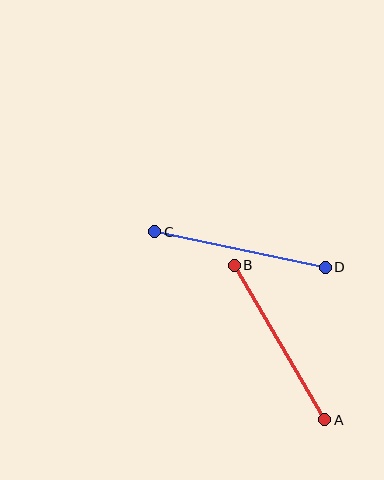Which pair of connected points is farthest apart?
Points A and B are farthest apart.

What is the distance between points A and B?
The distance is approximately 179 pixels.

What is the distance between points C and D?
The distance is approximately 174 pixels.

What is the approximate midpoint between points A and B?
The midpoint is at approximately (279, 342) pixels.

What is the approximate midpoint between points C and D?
The midpoint is at approximately (240, 249) pixels.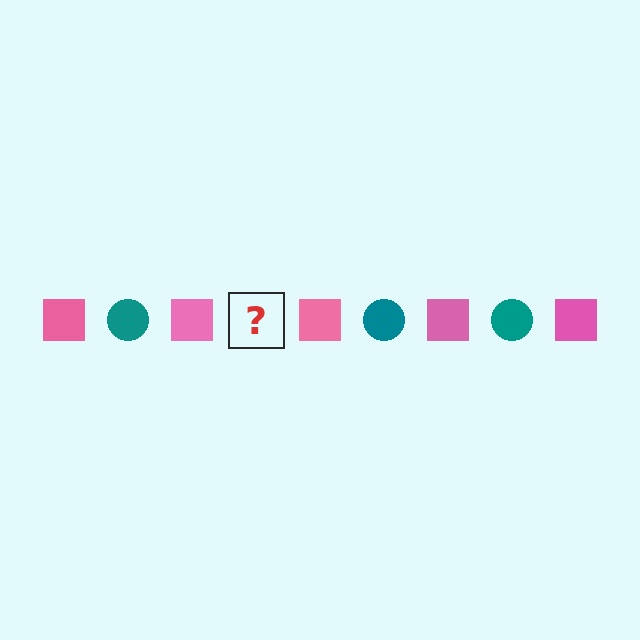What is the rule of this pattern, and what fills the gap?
The rule is that the pattern alternates between pink square and teal circle. The gap should be filled with a teal circle.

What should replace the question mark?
The question mark should be replaced with a teal circle.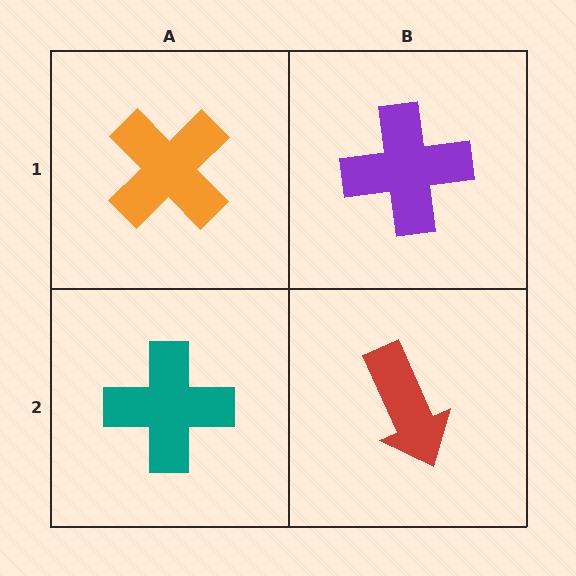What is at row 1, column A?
An orange cross.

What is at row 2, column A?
A teal cross.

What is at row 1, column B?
A purple cross.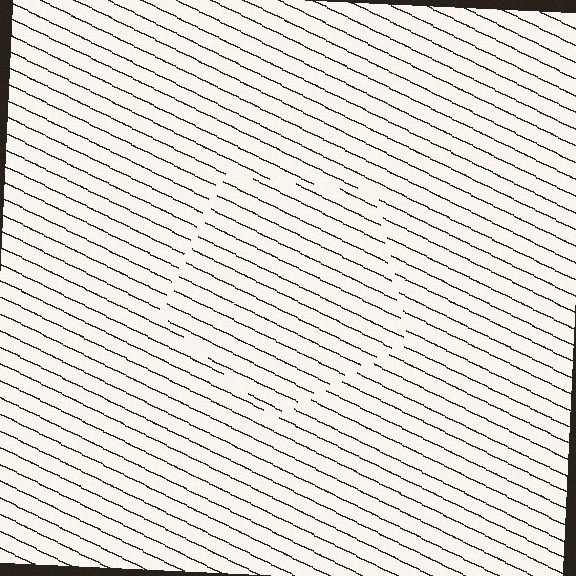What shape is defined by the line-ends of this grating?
An illusory pentagon. The interior of the shape contains the same grating, shifted by half a period — the contour is defined by the phase discontinuity where line-ends from the inner and outer gratings abut.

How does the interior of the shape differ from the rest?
The interior of the shape contains the same grating, shifted by half a period — the contour is defined by the phase discontinuity where line-ends from the inner and outer gratings abut.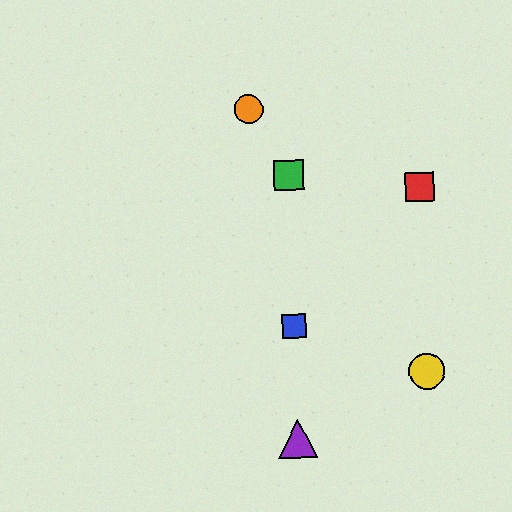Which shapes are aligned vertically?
The blue square, the green square, the purple triangle are aligned vertically.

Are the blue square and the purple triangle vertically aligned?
Yes, both are at x≈294.